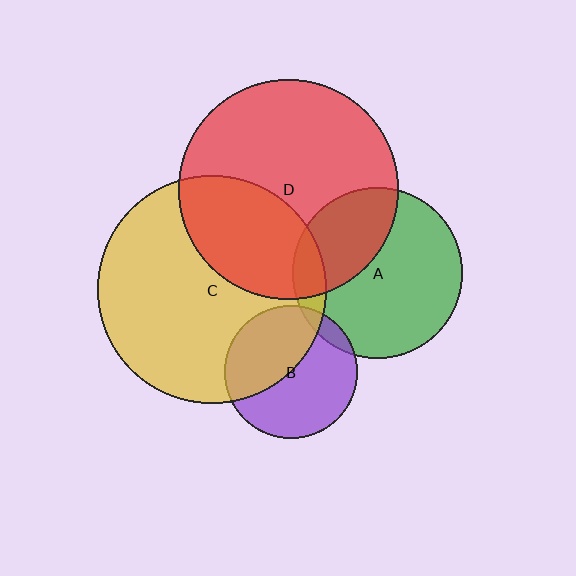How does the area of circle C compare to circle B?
Approximately 2.9 times.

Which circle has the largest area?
Circle C (yellow).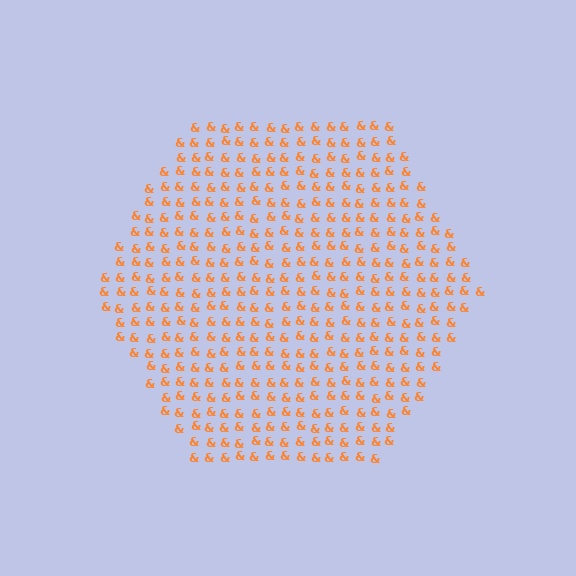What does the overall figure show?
The overall figure shows a hexagon.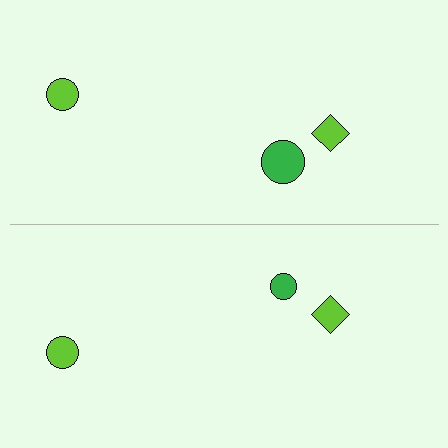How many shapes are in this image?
There are 6 shapes in this image.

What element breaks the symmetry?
The green circle on the bottom side has a different size than its mirror counterpart.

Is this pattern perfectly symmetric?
No, the pattern is not perfectly symmetric. The green circle on the bottom side has a different size than its mirror counterpart.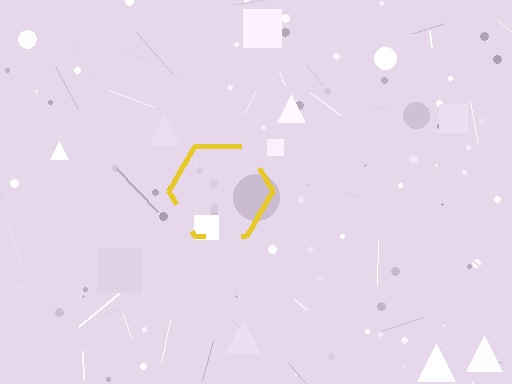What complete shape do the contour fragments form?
The contour fragments form a hexagon.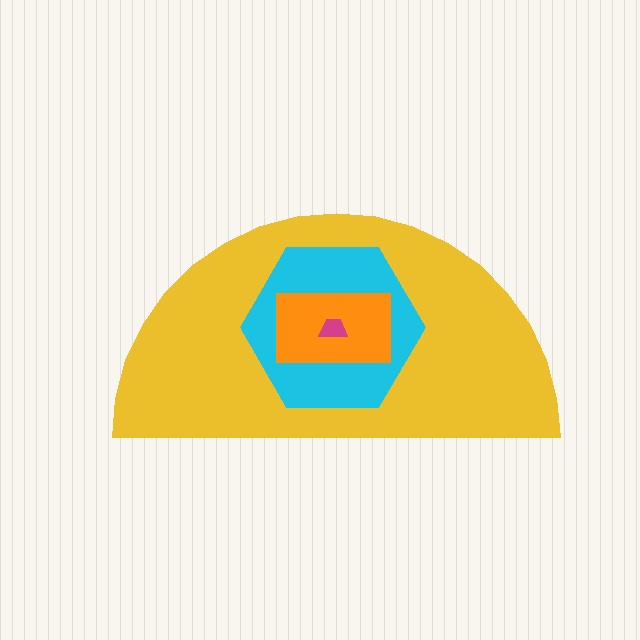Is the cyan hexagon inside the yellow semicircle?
Yes.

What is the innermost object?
The magenta trapezoid.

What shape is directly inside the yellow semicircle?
The cyan hexagon.